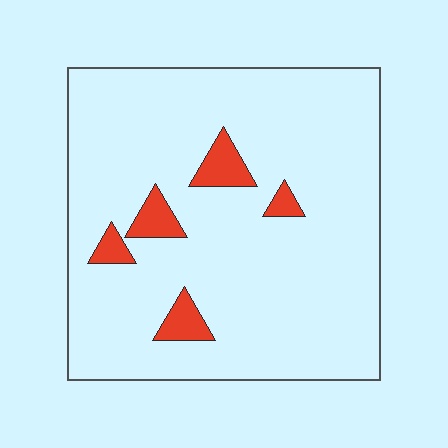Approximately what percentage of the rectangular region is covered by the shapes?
Approximately 10%.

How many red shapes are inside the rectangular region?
5.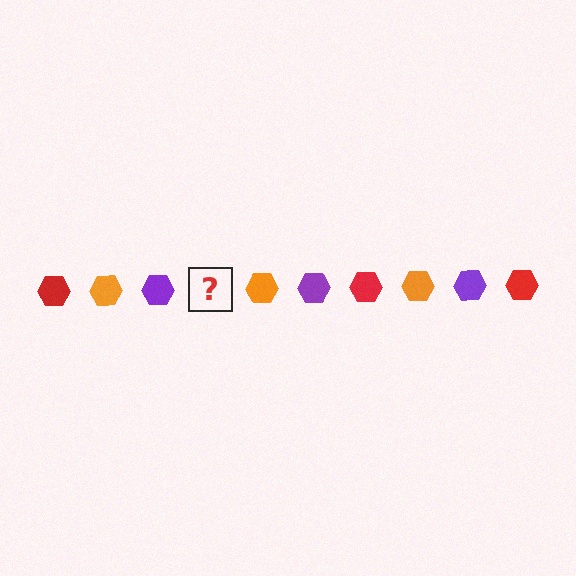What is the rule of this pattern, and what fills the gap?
The rule is that the pattern cycles through red, orange, purple hexagons. The gap should be filled with a red hexagon.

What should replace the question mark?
The question mark should be replaced with a red hexagon.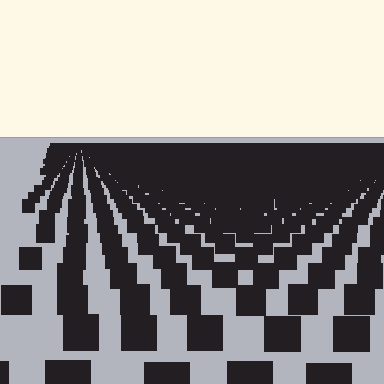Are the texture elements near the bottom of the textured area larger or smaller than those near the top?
Larger. Near the bottom, elements are closer to the viewer and appear at a bigger on-screen size.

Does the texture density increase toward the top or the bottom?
Density increases toward the top.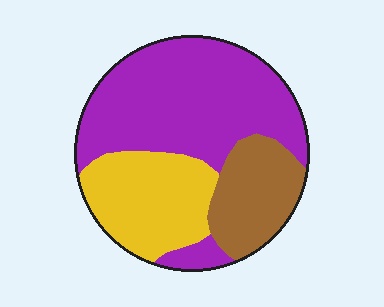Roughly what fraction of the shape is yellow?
Yellow takes up about one quarter (1/4) of the shape.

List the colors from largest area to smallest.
From largest to smallest: purple, yellow, brown.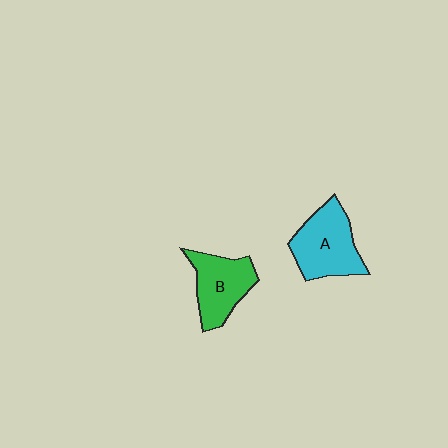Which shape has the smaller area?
Shape B (green).